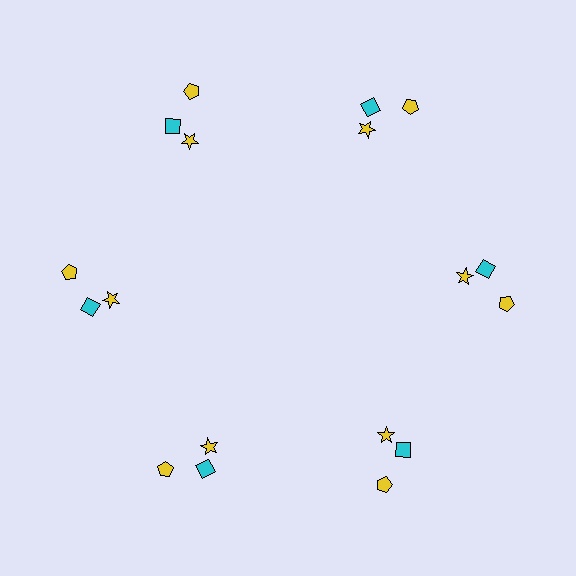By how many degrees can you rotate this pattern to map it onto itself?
The pattern maps onto itself every 60 degrees of rotation.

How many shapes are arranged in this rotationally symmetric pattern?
There are 18 shapes, arranged in 6 groups of 3.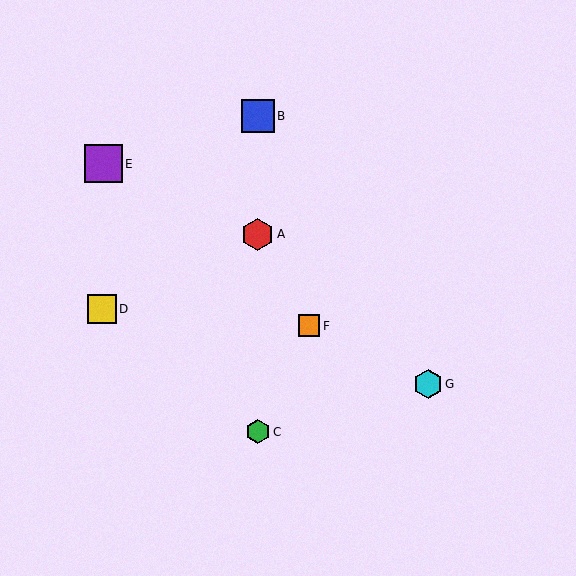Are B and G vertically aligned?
No, B is at x≈258 and G is at x≈428.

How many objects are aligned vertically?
3 objects (A, B, C) are aligned vertically.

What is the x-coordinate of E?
Object E is at x≈103.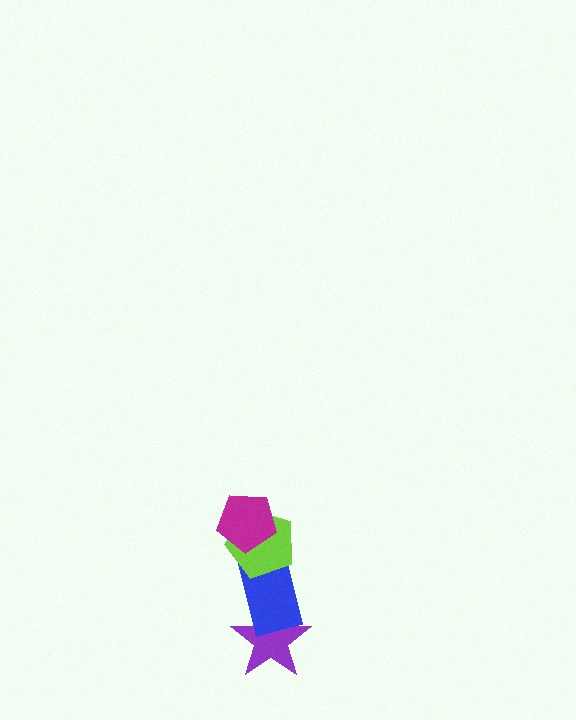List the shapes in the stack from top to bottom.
From top to bottom: the magenta pentagon, the lime pentagon, the blue rectangle, the purple star.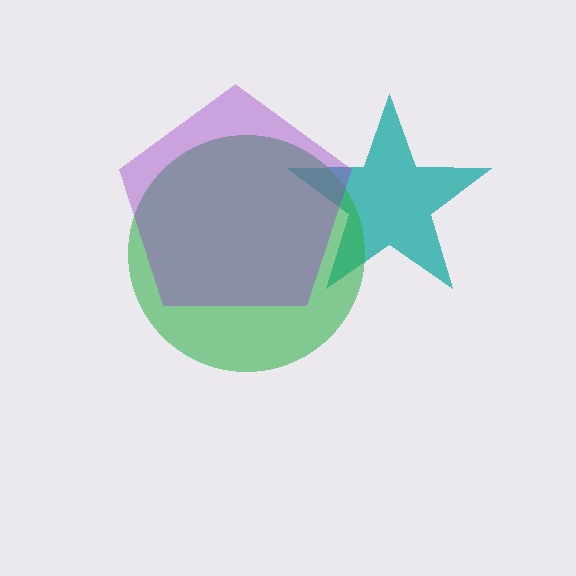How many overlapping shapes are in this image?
There are 3 overlapping shapes in the image.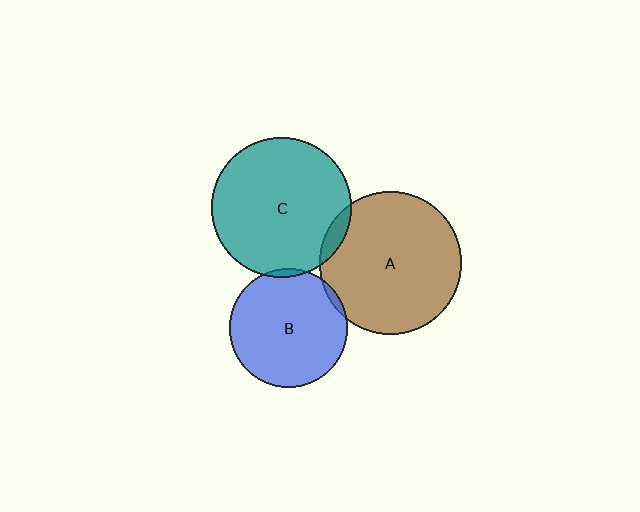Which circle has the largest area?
Circle A (brown).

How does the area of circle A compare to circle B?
Approximately 1.4 times.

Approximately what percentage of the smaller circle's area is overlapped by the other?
Approximately 5%.